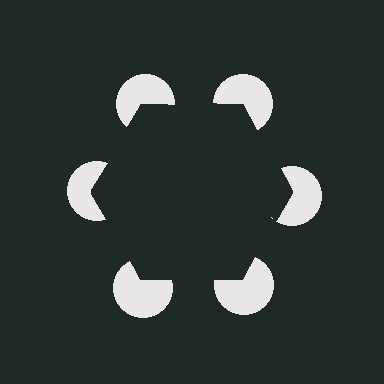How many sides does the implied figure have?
6 sides.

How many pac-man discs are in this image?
There are 6 — one at each vertex of the illusory hexagon.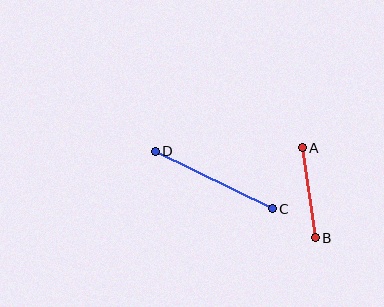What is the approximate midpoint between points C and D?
The midpoint is at approximately (214, 180) pixels.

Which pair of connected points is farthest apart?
Points C and D are farthest apart.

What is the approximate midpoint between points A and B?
The midpoint is at approximately (309, 193) pixels.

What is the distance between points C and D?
The distance is approximately 131 pixels.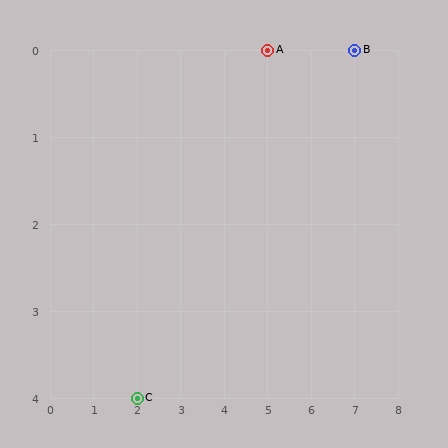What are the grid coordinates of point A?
Point A is at grid coordinates (5, 0).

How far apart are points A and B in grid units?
Points A and B are 2 columns apart.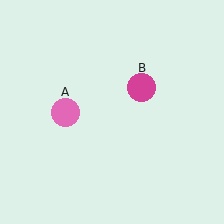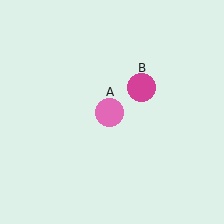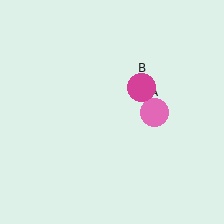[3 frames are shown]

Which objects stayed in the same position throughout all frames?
Magenta circle (object B) remained stationary.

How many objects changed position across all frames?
1 object changed position: pink circle (object A).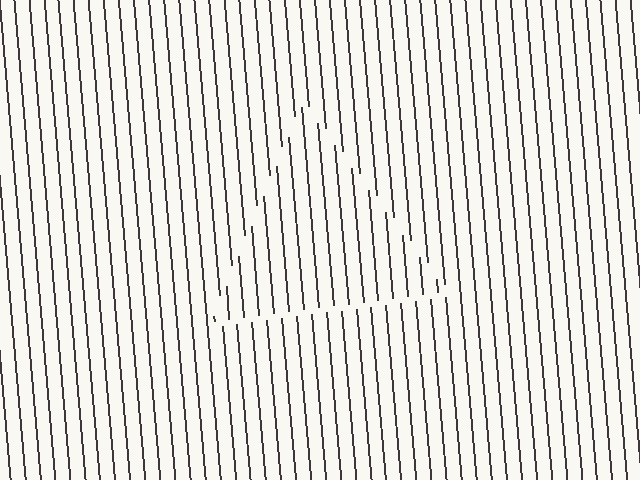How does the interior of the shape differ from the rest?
The interior of the shape contains the same grating, shifted by half a period — the contour is defined by the phase discontinuity where line-ends from the inner and outer gratings abut.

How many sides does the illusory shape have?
3 sides — the line-ends trace a triangle.